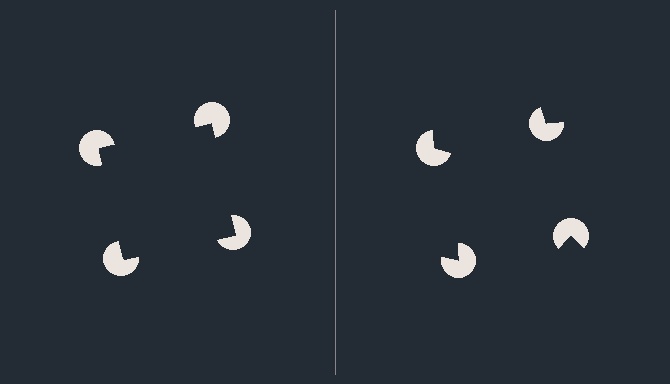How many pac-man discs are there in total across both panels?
8 — 4 on each side.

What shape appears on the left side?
An illusory square.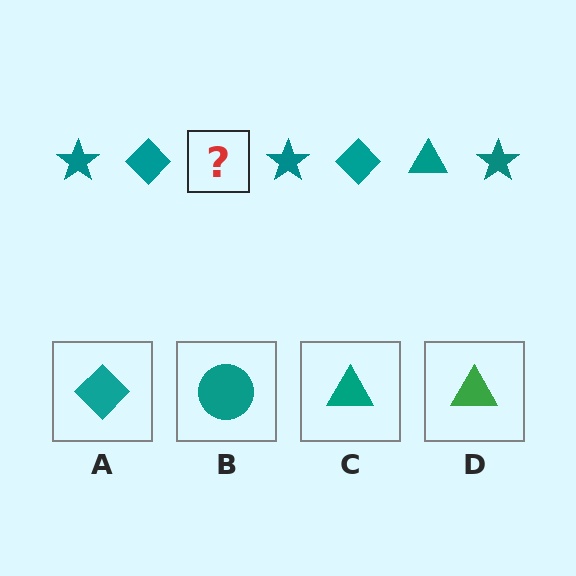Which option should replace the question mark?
Option C.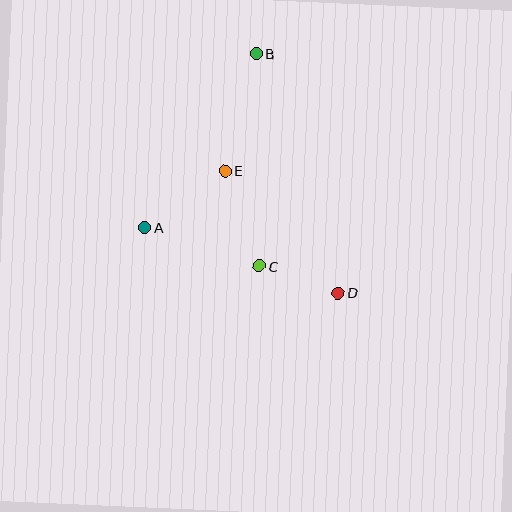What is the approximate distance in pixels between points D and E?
The distance between D and E is approximately 167 pixels.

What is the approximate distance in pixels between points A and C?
The distance between A and C is approximately 121 pixels.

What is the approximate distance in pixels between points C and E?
The distance between C and E is approximately 101 pixels.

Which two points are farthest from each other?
Points B and D are farthest from each other.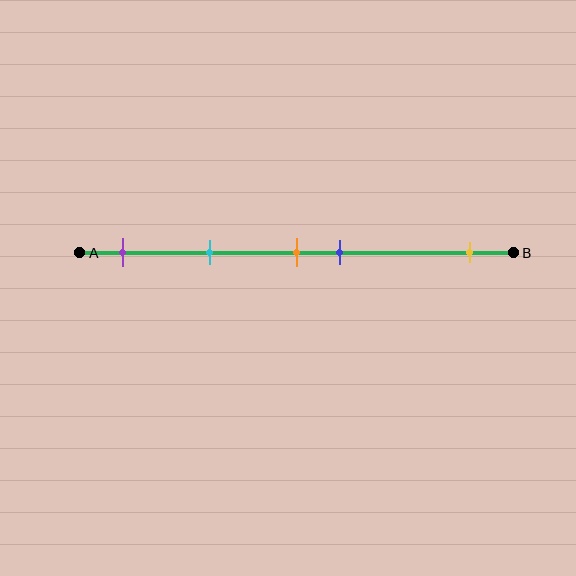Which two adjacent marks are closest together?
The orange and blue marks are the closest adjacent pair.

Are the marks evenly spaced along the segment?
No, the marks are not evenly spaced.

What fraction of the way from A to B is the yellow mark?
The yellow mark is approximately 90% (0.9) of the way from A to B.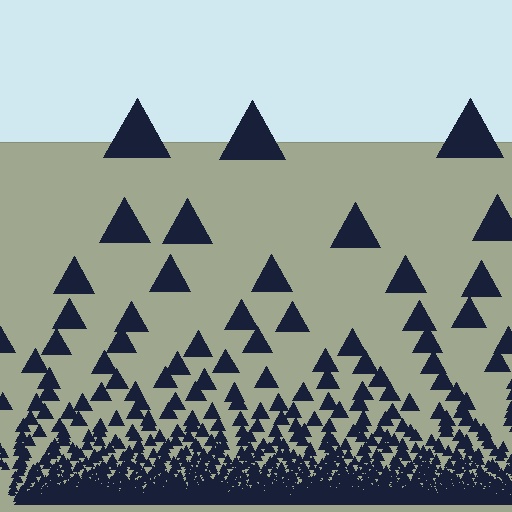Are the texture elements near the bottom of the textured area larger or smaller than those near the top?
Smaller. The gradient is inverted — elements near the bottom are smaller and denser.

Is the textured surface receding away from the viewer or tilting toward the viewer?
The surface appears to tilt toward the viewer. Texture elements get larger and sparser toward the top.